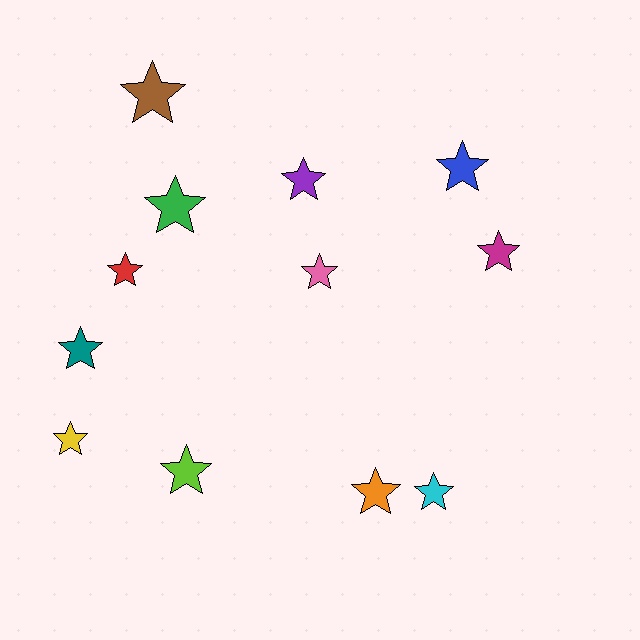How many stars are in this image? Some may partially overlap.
There are 12 stars.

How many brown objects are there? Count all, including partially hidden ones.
There is 1 brown object.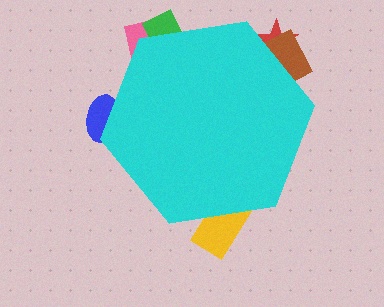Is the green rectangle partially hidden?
Yes, the green rectangle is partially hidden behind the cyan hexagon.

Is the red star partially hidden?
Yes, the red star is partially hidden behind the cyan hexagon.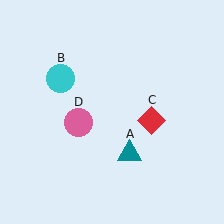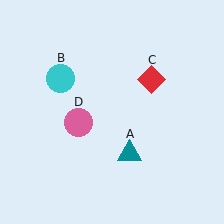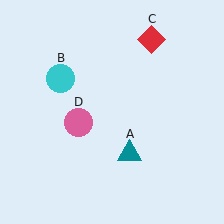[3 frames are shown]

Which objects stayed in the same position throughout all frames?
Teal triangle (object A) and cyan circle (object B) and pink circle (object D) remained stationary.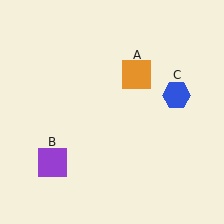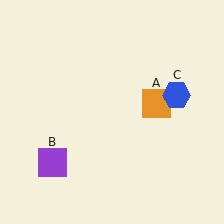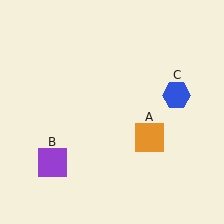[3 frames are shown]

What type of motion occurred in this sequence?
The orange square (object A) rotated clockwise around the center of the scene.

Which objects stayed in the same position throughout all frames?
Purple square (object B) and blue hexagon (object C) remained stationary.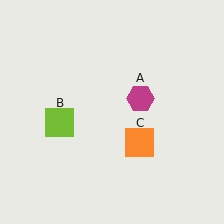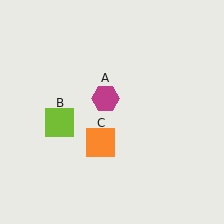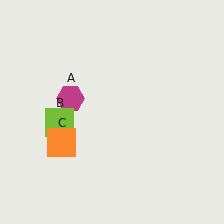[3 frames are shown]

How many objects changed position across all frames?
2 objects changed position: magenta hexagon (object A), orange square (object C).